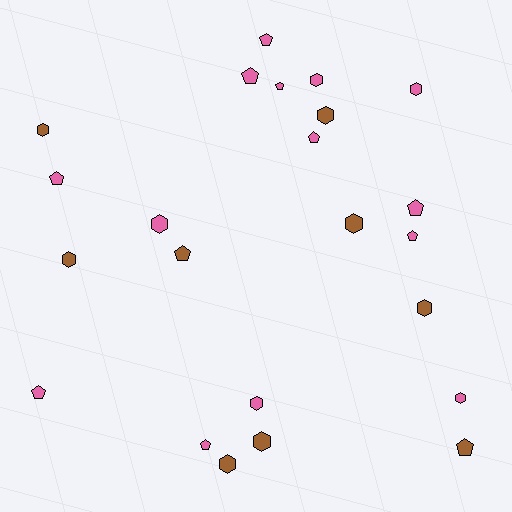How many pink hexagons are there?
There are 5 pink hexagons.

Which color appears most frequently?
Pink, with 14 objects.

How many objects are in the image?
There are 23 objects.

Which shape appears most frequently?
Hexagon, with 12 objects.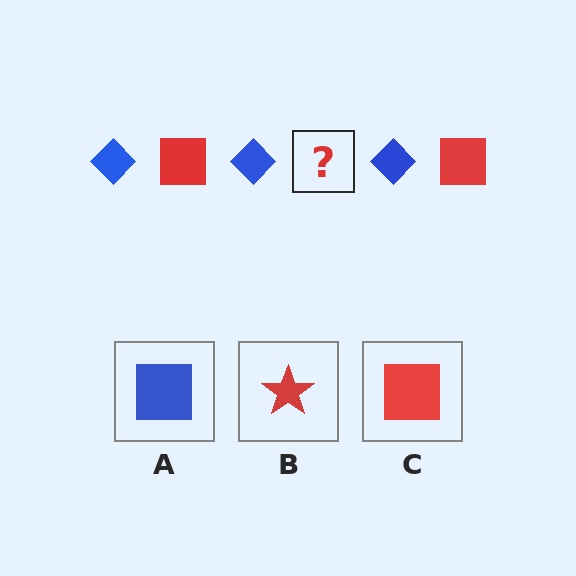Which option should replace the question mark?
Option C.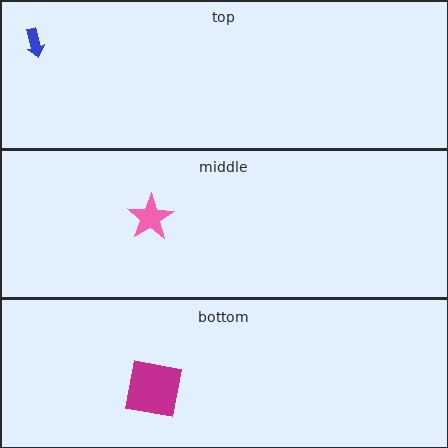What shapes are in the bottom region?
The magenta square.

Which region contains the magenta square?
The bottom region.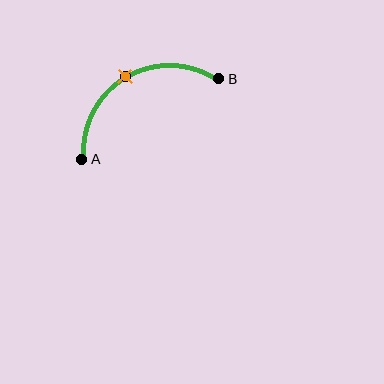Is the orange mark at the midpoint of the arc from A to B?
Yes. The orange mark lies on the arc at equal arc-length from both A and B — it is the arc midpoint.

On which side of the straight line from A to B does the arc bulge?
The arc bulges above the straight line connecting A and B.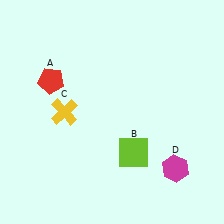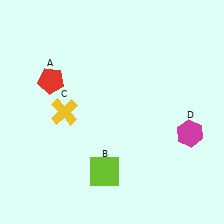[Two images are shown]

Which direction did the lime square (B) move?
The lime square (B) moved left.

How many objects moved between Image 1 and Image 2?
2 objects moved between the two images.